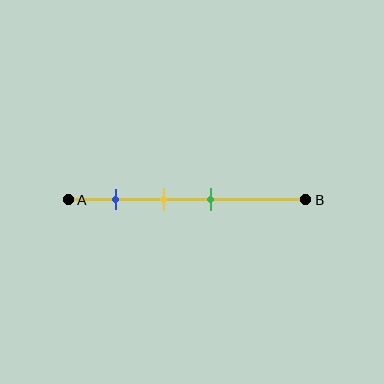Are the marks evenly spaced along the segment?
Yes, the marks are approximately evenly spaced.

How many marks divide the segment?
There are 3 marks dividing the segment.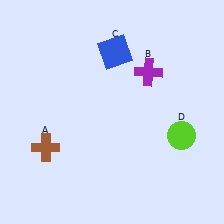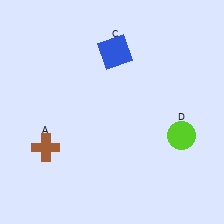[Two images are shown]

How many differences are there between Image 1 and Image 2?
There is 1 difference between the two images.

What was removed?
The purple cross (B) was removed in Image 2.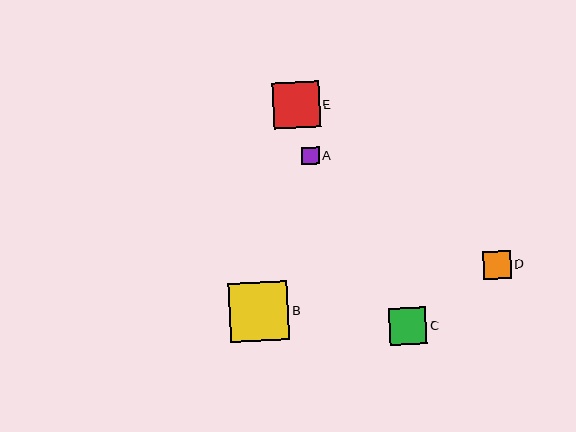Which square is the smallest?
Square A is the smallest with a size of approximately 17 pixels.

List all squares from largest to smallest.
From largest to smallest: B, E, C, D, A.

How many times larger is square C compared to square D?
Square C is approximately 1.3 times the size of square D.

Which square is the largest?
Square B is the largest with a size of approximately 59 pixels.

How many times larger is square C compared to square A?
Square C is approximately 2.2 times the size of square A.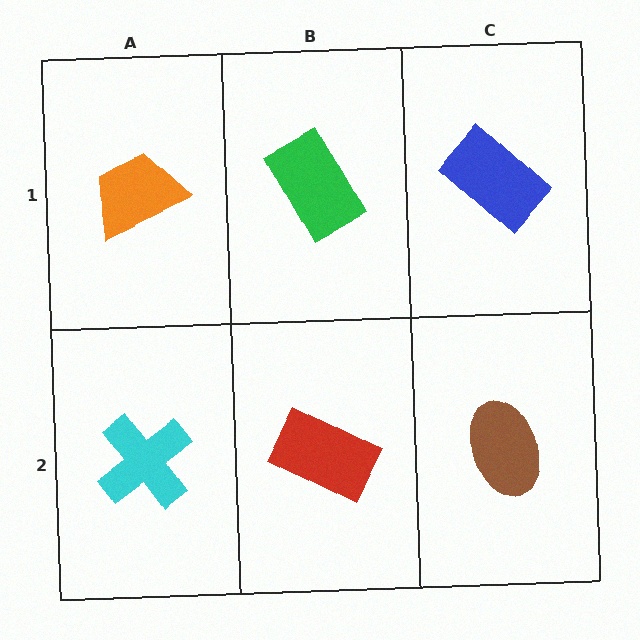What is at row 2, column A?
A cyan cross.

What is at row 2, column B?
A red rectangle.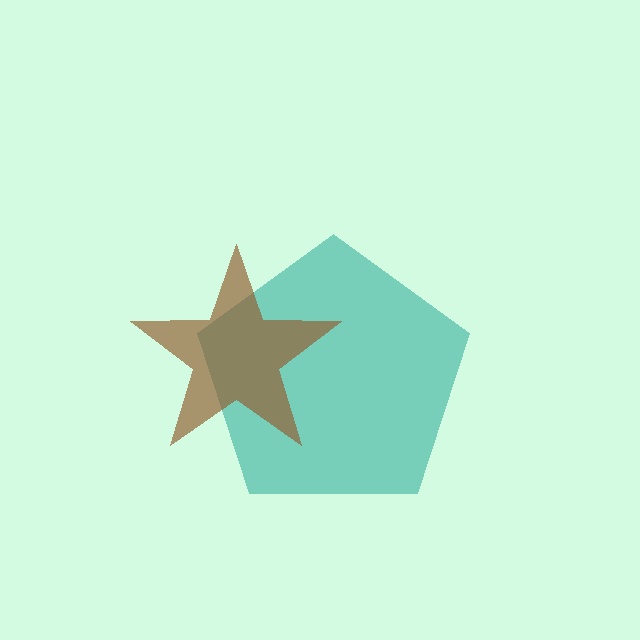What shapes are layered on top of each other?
The layered shapes are: a teal pentagon, a brown star.